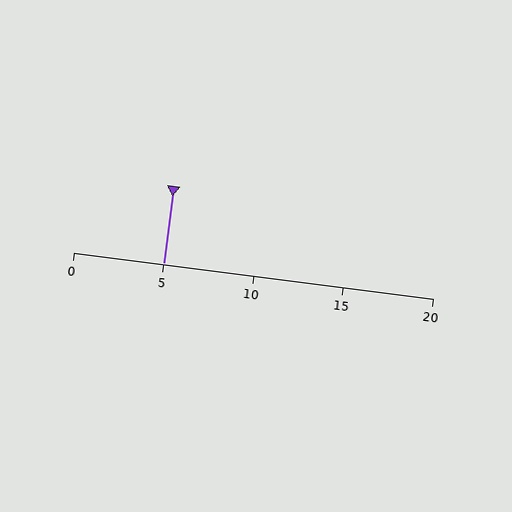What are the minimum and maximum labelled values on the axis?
The axis runs from 0 to 20.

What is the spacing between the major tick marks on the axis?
The major ticks are spaced 5 apart.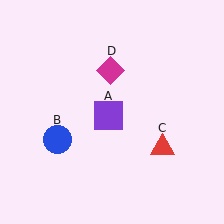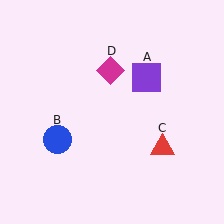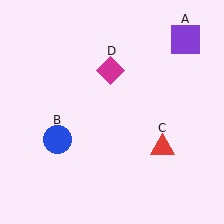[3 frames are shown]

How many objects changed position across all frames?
1 object changed position: purple square (object A).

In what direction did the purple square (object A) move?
The purple square (object A) moved up and to the right.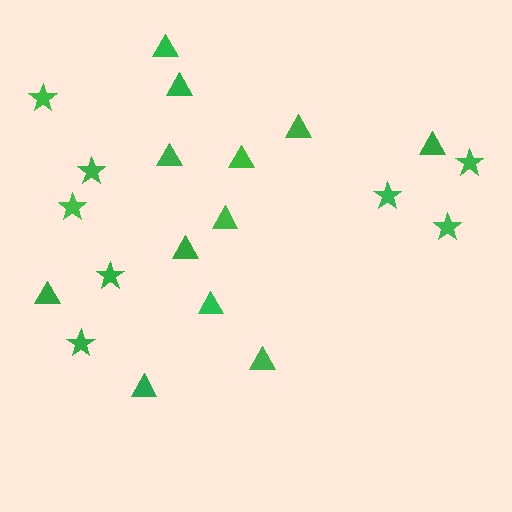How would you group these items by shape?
There are 2 groups: one group of triangles (12) and one group of stars (8).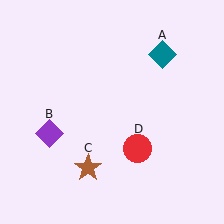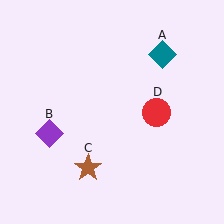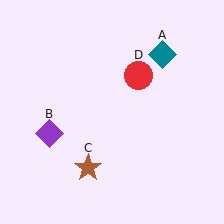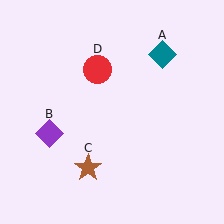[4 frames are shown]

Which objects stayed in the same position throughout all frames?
Teal diamond (object A) and purple diamond (object B) and brown star (object C) remained stationary.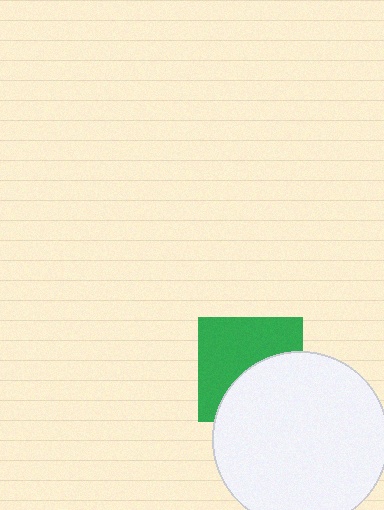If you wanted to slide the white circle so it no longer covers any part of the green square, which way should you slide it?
Slide it down — that is the most direct way to separate the two shapes.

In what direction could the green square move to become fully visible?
The green square could move up. That would shift it out from behind the white circle entirely.